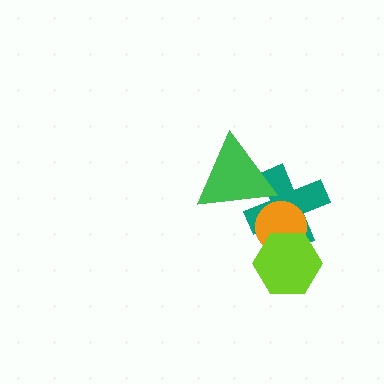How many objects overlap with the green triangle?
1 object overlaps with the green triangle.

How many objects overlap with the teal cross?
3 objects overlap with the teal cross.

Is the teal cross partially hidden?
Yes, it is partially covered by another shape.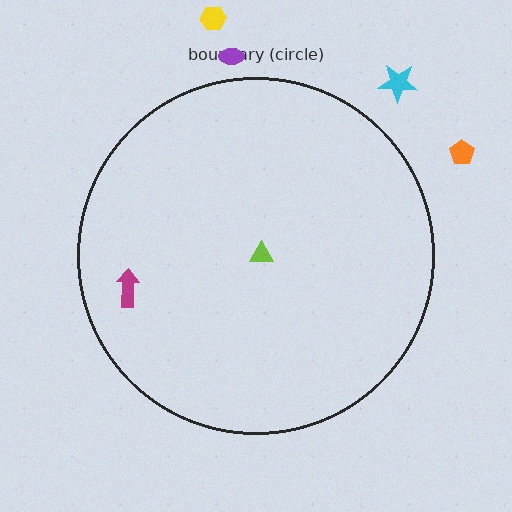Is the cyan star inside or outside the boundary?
Outside.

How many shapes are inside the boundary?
2 inside, 4 outside.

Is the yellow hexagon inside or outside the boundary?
Outside.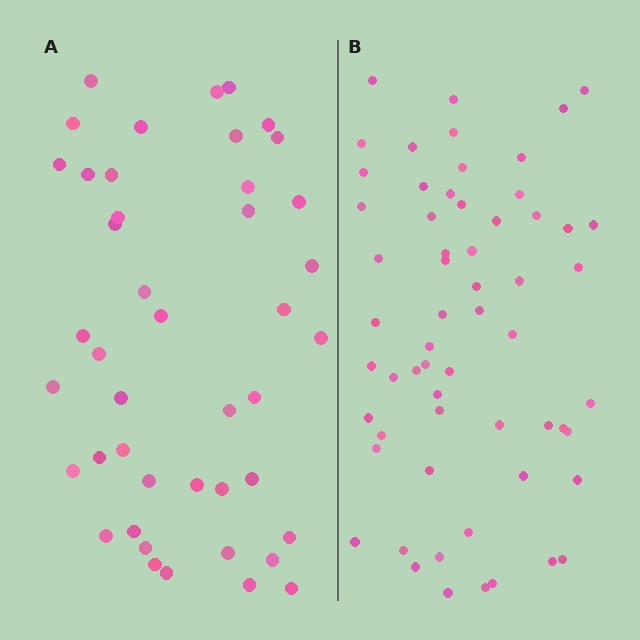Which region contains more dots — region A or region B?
Region B (the right region) has more dots.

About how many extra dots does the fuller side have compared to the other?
Region B has approximately 15 more dots than region A.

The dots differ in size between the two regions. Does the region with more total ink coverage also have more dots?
No. Region A has more total ink coverage because its dots are larger, but region B actually contains more individual dots. Total area can be misleading — the number of items is what matters here.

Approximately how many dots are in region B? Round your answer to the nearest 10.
About 60 dots.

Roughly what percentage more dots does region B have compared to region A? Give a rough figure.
About 35% more.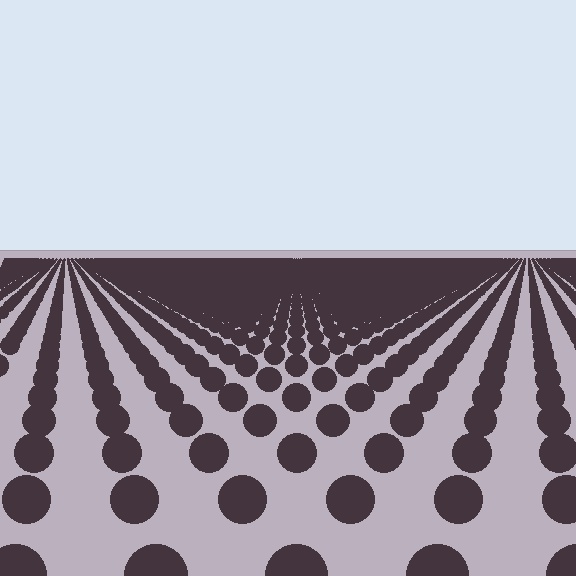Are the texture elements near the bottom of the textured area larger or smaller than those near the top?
Larger. Near the bottom, elements are closer to the viewer and appear at a bigger on-screen size.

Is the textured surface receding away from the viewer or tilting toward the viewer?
The surface is receding away from the viewer. Texture elements get smaller and denser toward the top.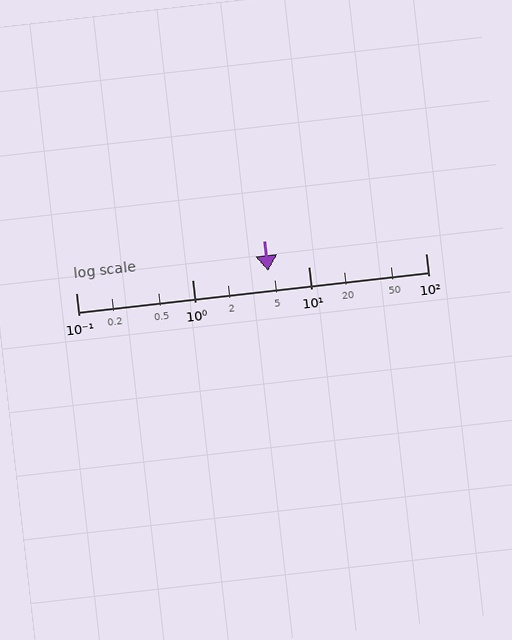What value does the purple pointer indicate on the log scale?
The pointer indicates approximately 4.5.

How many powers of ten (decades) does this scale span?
The scale spans 3 decades, from 0.1 to 100.